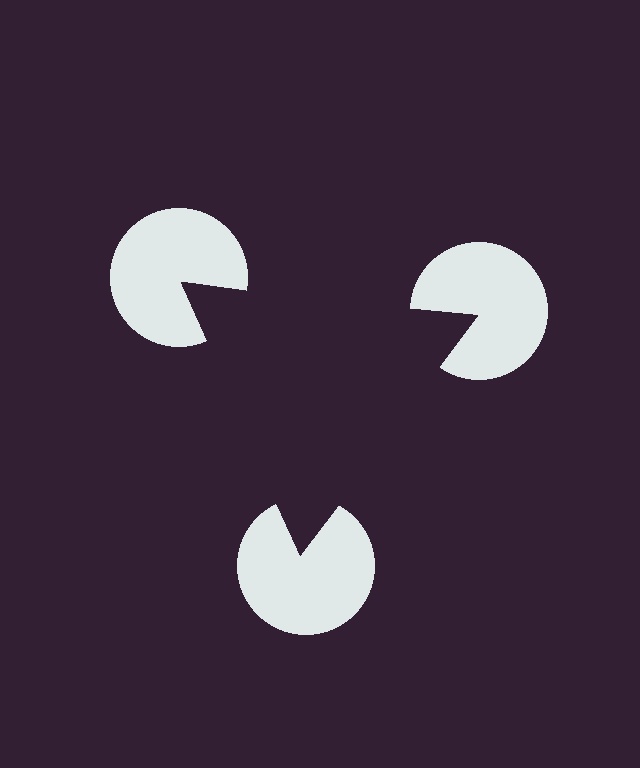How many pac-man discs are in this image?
There are 3 — one at each vertex of the illusory triangle.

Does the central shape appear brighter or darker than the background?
It typically appears slightly darker than the background, even though no actual brightness change is drawn.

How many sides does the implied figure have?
3 sides.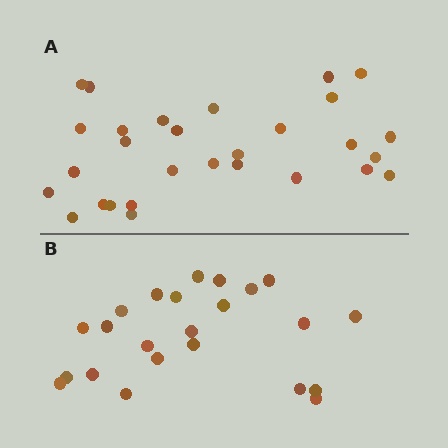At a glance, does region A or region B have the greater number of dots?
Region A (the top region) has more dots.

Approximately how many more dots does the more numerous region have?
Region A has about 6 more dots than region B.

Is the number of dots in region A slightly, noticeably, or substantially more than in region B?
Region A has noticeably more, but not dramatically so. The ratio is roughly 1.3 to 1.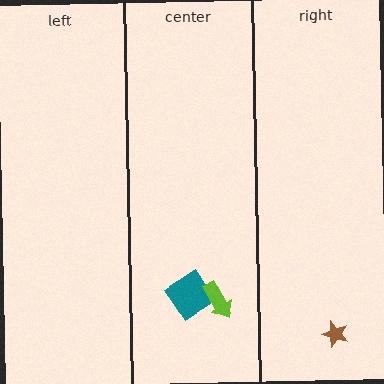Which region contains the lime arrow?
The center region.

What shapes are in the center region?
The teal diamond, the lime arrow.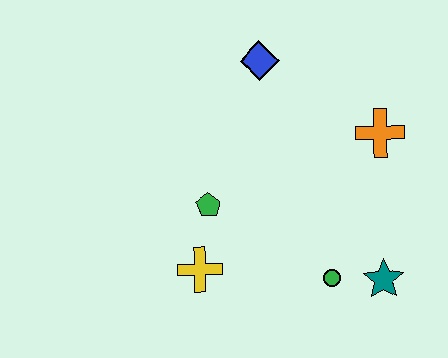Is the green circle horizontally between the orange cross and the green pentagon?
Yes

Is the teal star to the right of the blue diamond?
Yes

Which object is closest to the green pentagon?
The yellow cross is closest to the green pentagon.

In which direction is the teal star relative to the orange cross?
The teal star is below the orange cross.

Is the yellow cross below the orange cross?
Yes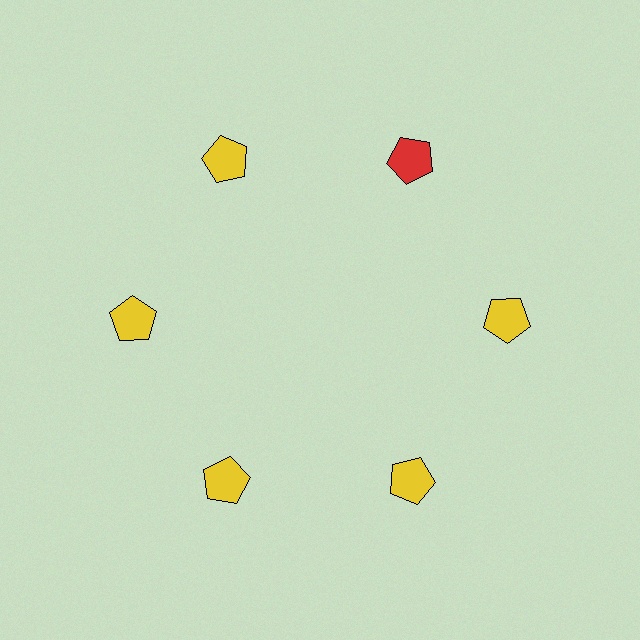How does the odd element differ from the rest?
It has a different color: red instead of yellow.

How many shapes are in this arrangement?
There are 6 shapes arranged in a ring pattern.